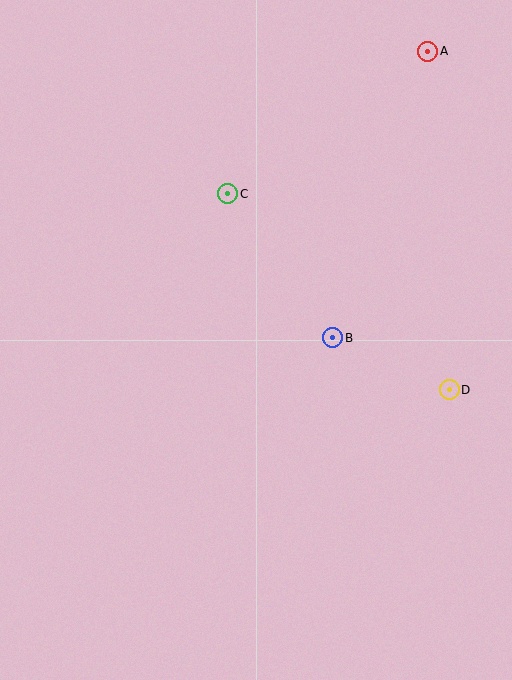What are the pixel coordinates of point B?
Point B is at (333, 338).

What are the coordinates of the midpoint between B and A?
The midpoint between B and A is at (380, 195).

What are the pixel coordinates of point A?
Point A is at (428, 51).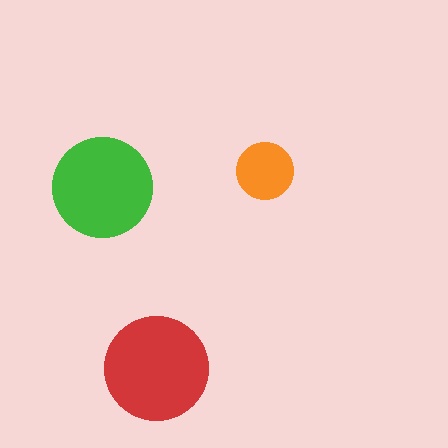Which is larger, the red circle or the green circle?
The red one.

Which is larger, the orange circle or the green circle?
The green one.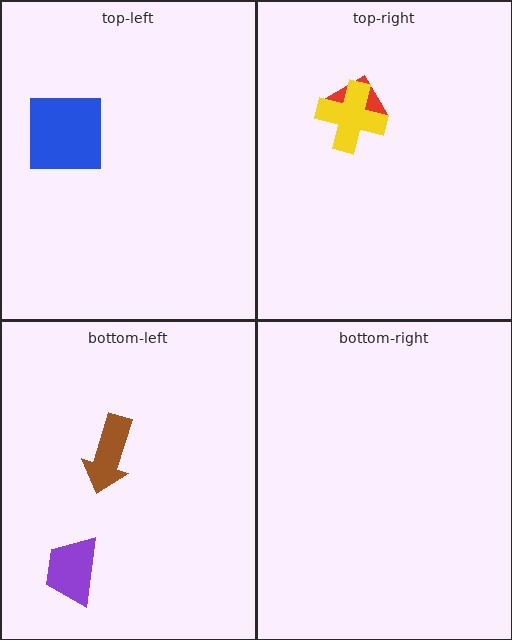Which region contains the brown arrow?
The bottom-left region.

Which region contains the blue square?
The top-left region.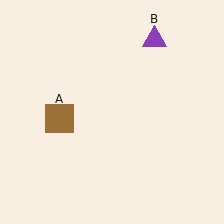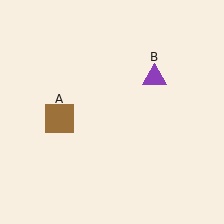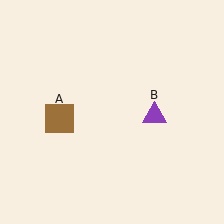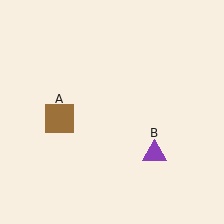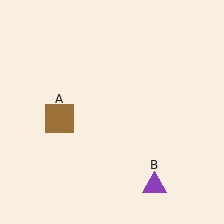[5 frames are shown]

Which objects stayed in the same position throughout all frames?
Brown square (object A) remained stationary.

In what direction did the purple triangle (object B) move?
The purple triangle (object B) moved down.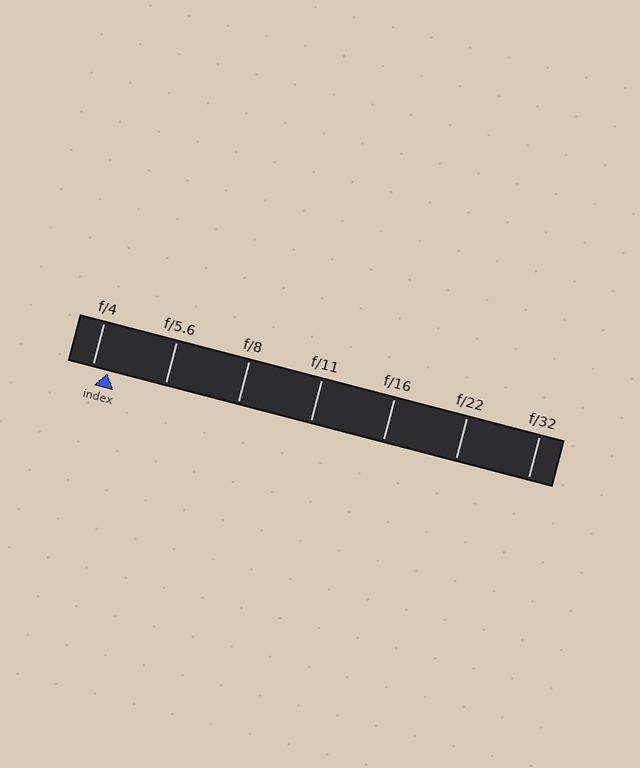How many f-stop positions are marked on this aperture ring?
There are 7 f-stop positions marked.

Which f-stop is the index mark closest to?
The index mark is closest to f/4.